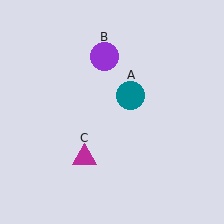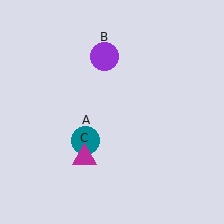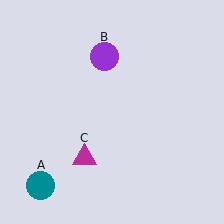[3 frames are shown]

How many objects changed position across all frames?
1 object changed position: teal circle (object A).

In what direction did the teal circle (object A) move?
The teal circle (object A) moved down and to the left.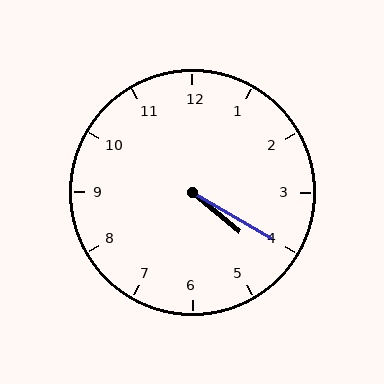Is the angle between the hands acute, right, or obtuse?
It is acute.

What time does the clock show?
4:20.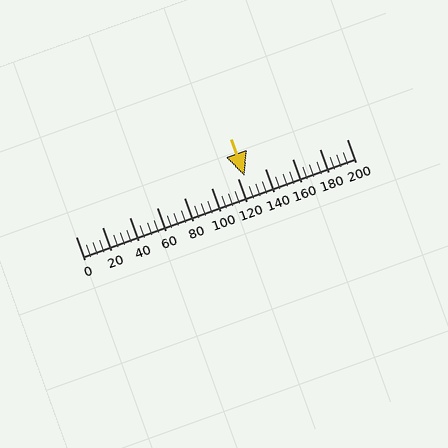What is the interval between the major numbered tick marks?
The major tick marks are spaced 20 units apart.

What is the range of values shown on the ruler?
The ruler shows values from 0 to 200.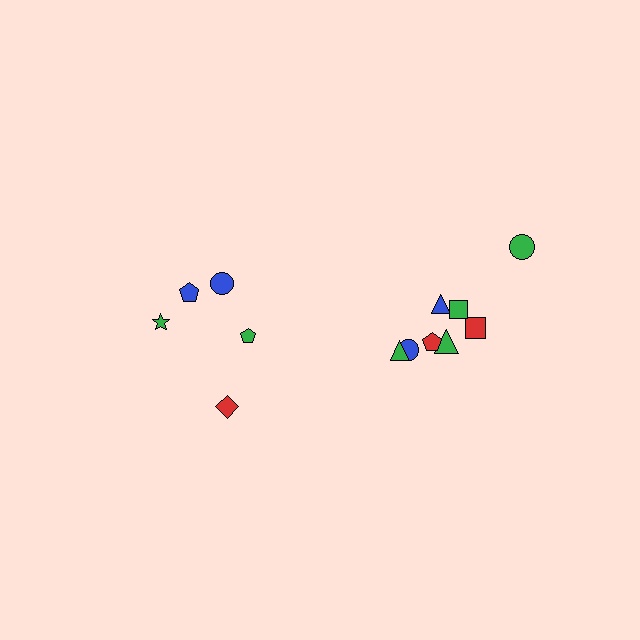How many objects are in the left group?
There are 5 objects.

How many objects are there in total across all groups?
There are 13 objects.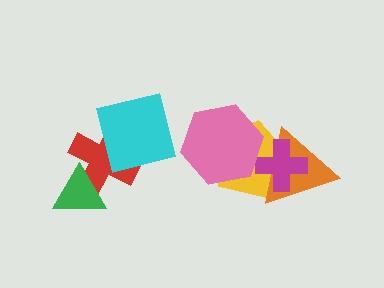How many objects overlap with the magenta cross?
2 objects overlap with the magenta cross.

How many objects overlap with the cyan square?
1 object overlaps with the cyan square.